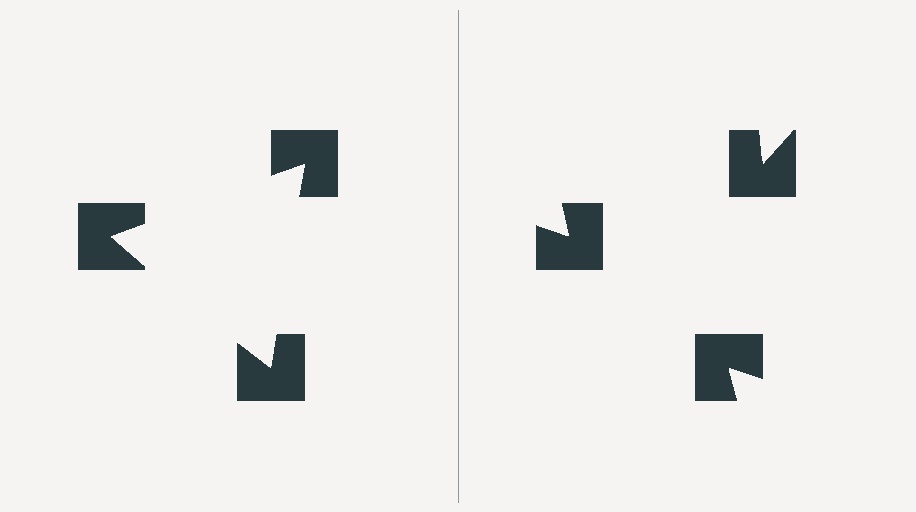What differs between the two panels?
The notched squares are positioned identically on both sides; only the wedge orientations differ. On the left they align to a triangle; on the right they are misaligned.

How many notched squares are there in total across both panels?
6 — 3 on each side.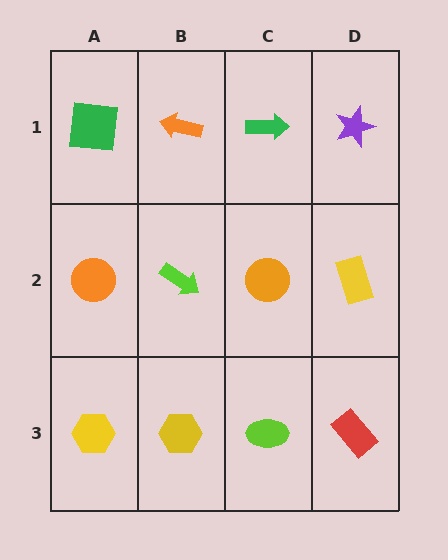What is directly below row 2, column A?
A yellow hexagon.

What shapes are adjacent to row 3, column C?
An orange circle (row 2, column C), a yellow hexagon (row 3, column B), a red rectangle (row 3, column D).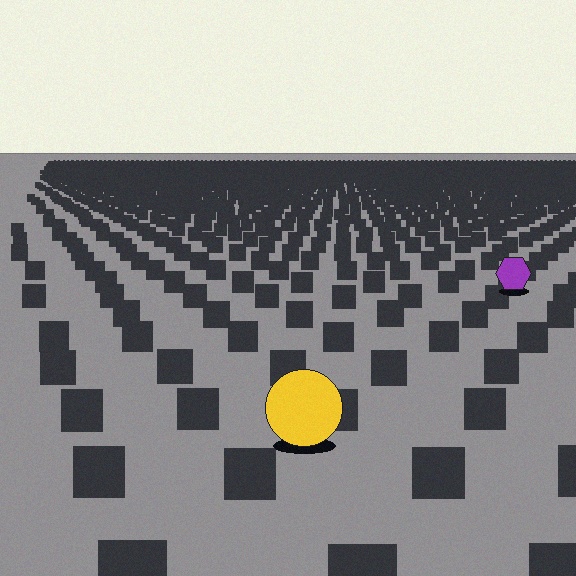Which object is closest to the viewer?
The yellow circle is closest. The texture marks near it are larger and more spread out.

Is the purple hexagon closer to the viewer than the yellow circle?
No. The yellow circle is closer — you can tell from the texture gradient: the ground texture is coarser near it.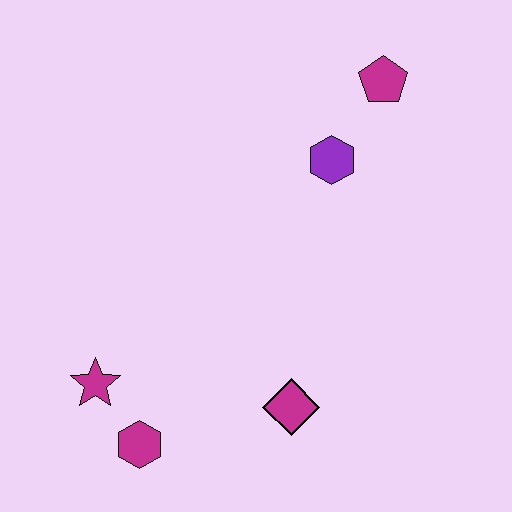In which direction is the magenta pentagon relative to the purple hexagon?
The magenta pentagon is above the purple hexagon.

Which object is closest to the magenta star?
The magenta hexagon is closest to the magenta star.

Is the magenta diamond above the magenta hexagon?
Yes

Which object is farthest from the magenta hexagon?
The magenta pentagon is farthest from the magenta hexagon.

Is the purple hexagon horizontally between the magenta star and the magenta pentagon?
Yes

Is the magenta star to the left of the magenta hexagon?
Yes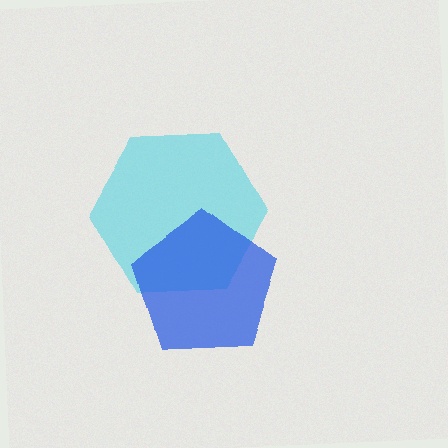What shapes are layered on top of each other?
The layered shapes are: a cyan hexagon, a blue pentagon.